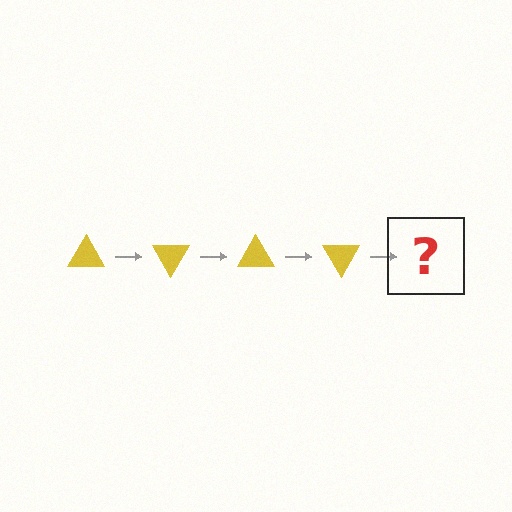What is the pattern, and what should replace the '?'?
The pattern is that the triangle rotates 60 degrees each step. The '?' should be a yellow triangle rotated 240 degrees.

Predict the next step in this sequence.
The next step is a yellow triangle rotated 240 degrees.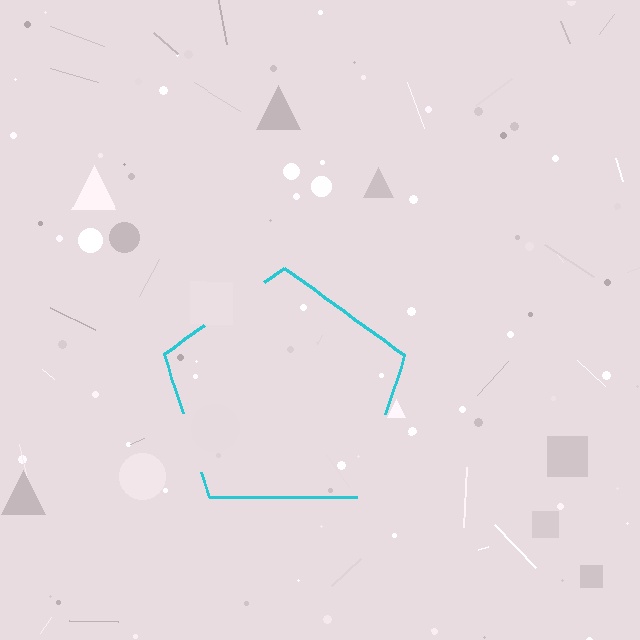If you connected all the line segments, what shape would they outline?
They would outline a pentagon.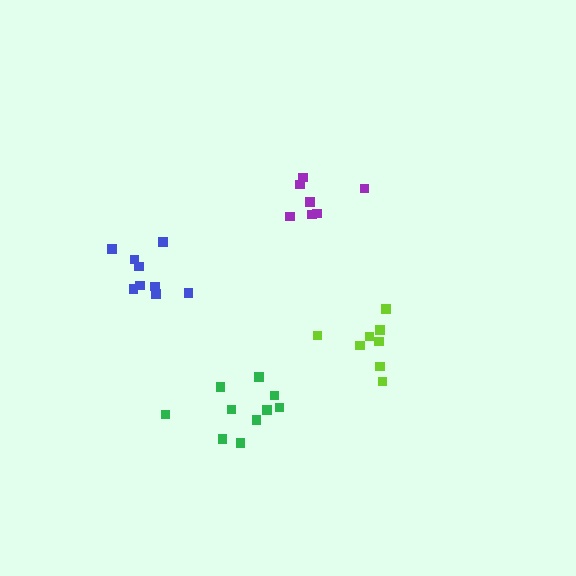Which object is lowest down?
The green cluster is bottommost.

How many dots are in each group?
Group 1: 9 dots, Group 2: 10 dots, Group 3: 8 dots, Group 4: 7 dots (34 total).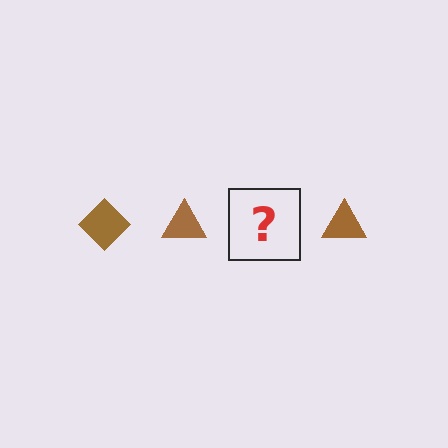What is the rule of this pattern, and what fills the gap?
The rule is that the pattern cycles through diamond, triangle shapes in brown. The gap should be filled with a brown diamond.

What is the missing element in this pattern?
The missing element is a brown diamond.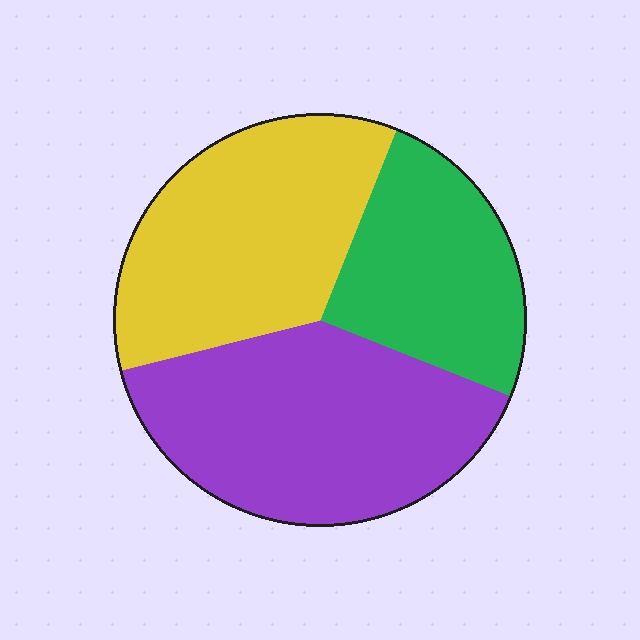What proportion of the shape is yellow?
Yellow takes up between a third and a half of the shape.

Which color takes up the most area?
Purple, at roughly 40%.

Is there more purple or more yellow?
Purple.